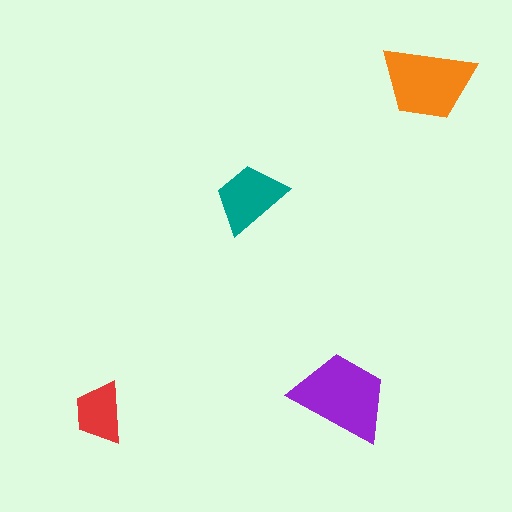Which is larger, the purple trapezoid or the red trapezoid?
The purple one.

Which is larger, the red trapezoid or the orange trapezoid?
The orange one.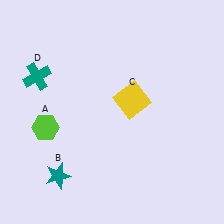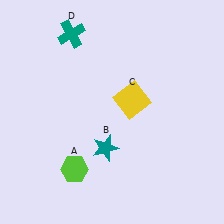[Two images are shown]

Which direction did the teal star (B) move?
The teal star (B) moved right.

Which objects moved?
The objects that moved are: the lime hexagon (A), the teal star (B), the teal cross (D).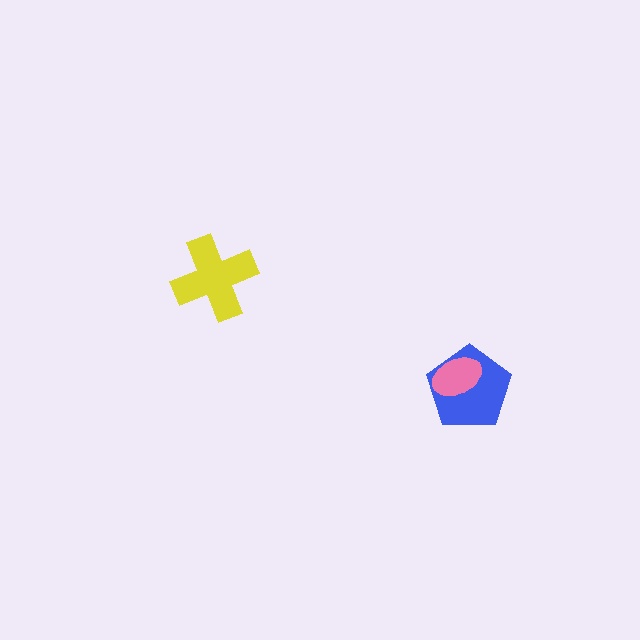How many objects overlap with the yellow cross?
0 objects overlap with the yellow cross.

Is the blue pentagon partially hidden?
Yes, it is partially covered by another shape.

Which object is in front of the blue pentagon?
The pink ellipse is in front of the blue pentagon.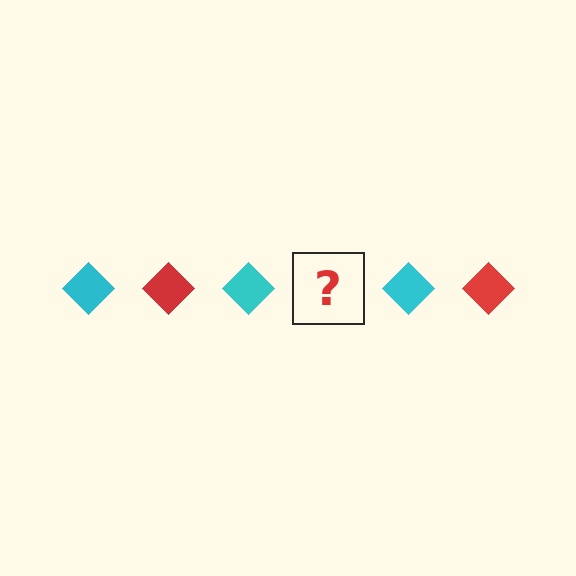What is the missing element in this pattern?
The missing element is a red diamond.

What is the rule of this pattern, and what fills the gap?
The rule is that the pattern cycles through cyan, red diamonds. The gap should be filled with a red diamond.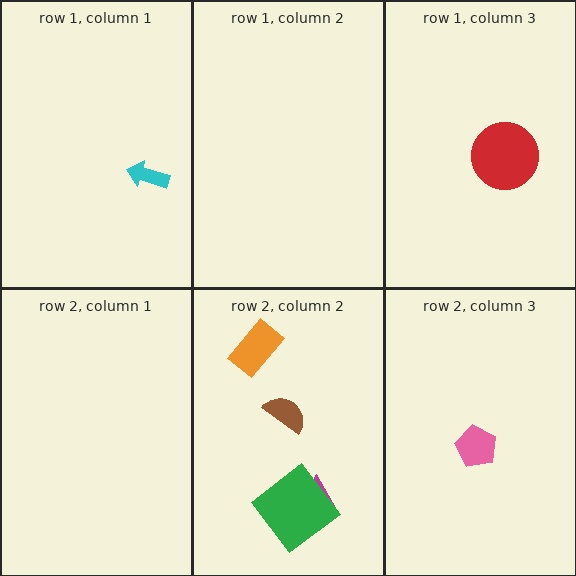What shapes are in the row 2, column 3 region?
The pink pentagon.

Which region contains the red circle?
The row 1, column 3 region.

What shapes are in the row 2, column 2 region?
The brown semicircle, the magenta triangle, the green diamond, the orange rectangle.